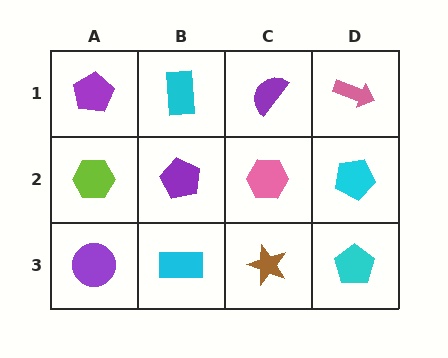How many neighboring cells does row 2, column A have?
3.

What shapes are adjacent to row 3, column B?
A purple pentagon (row 2, column B), a purple circle (row 3, column A), a brown star (row 3, column C).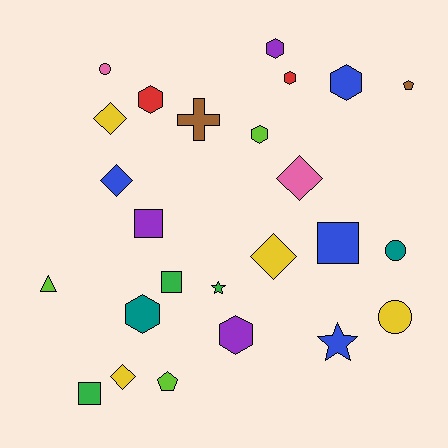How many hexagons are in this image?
There are 7 hexagons.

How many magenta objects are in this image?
There are no magenta objects.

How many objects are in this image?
There are 25 objects.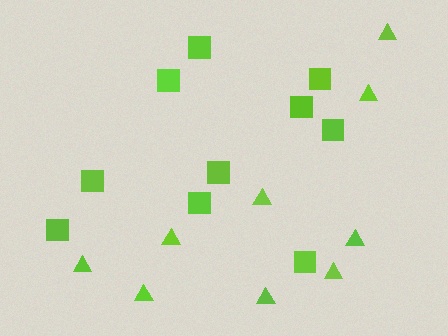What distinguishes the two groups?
There are 2 groups: one group of squares (10) and one group of triangles (9).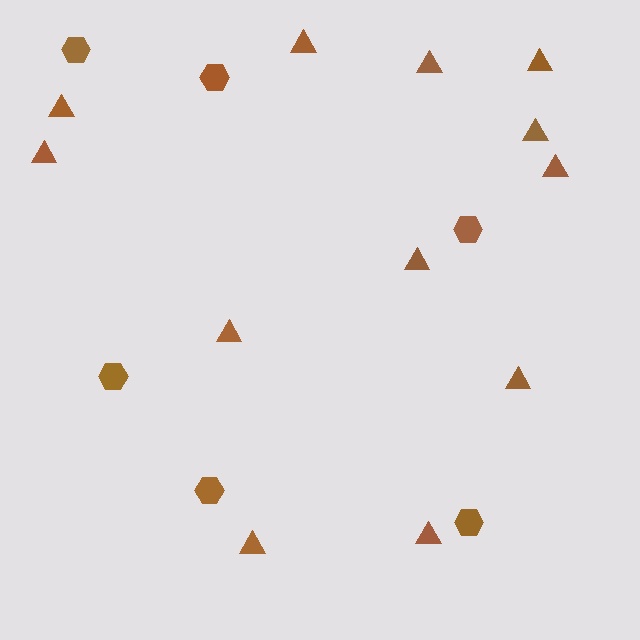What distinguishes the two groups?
There are 2 groups: one group of triangles (12) and one group of hexagons (6).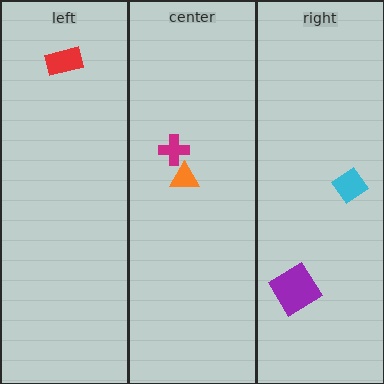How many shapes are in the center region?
2.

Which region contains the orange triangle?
The center region.